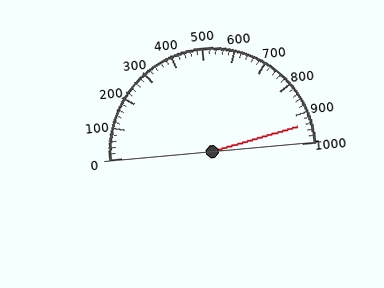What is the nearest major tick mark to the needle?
The nearest major tick mark is 900.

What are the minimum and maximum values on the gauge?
The gauge ranges from 0 to 1000.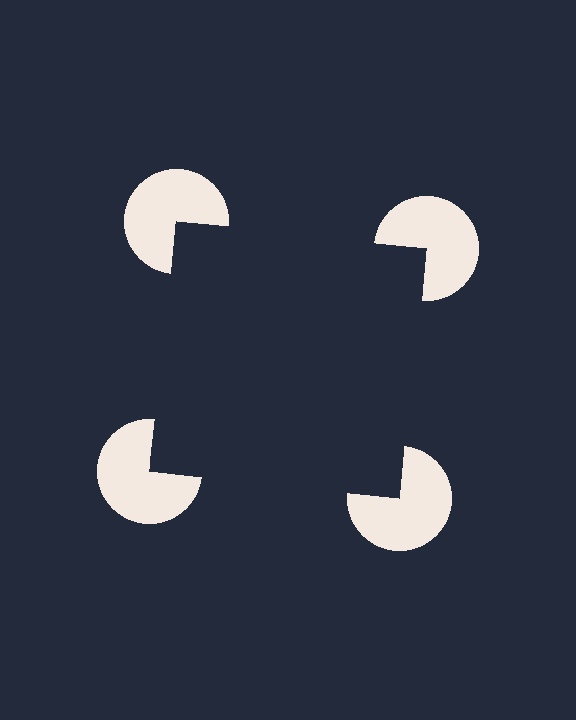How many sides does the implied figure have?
4 sides.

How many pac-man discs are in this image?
There are 4 — one at each vertex of the illusory square.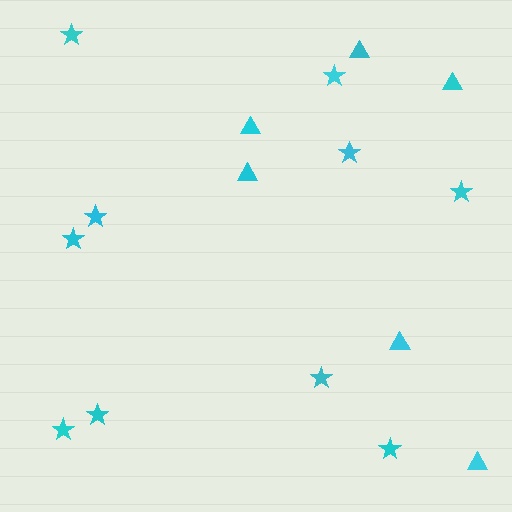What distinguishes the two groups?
There are 2 groups: one group of stars (10) and one group of triangles (6).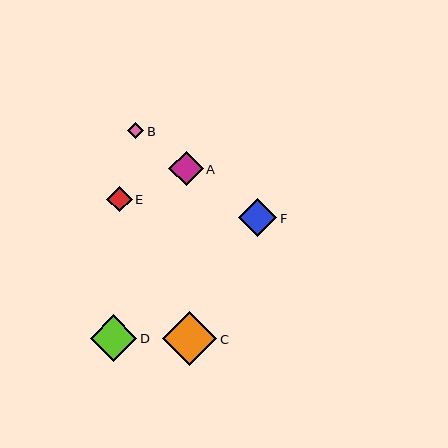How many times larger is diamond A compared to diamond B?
Diamond A is approximately 2.1 times the size of diamond B.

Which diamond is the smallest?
Diamond B is the smallest with a size of approximately 17 pixels.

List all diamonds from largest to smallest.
From largest to smallest: C, D, F, A, E, B.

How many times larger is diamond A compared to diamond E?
Diamond A is approximately 1.3 times the size of diamond E.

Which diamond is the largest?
Diamond C is the largest with a size of approximately 54 pixels.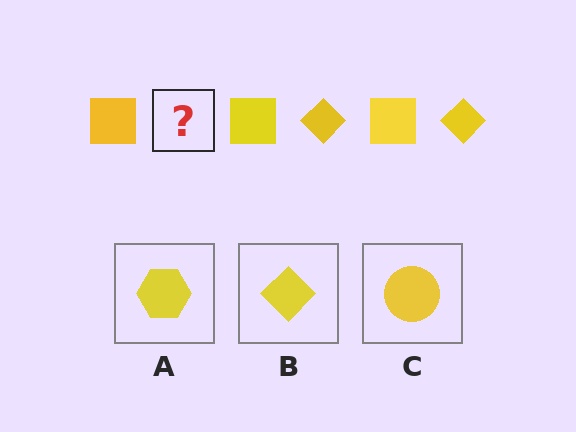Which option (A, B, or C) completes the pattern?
B.